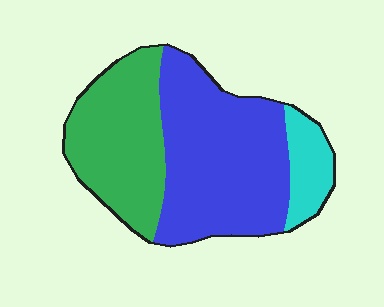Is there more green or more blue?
Blue.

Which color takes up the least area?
Cyan, at roughly 10%.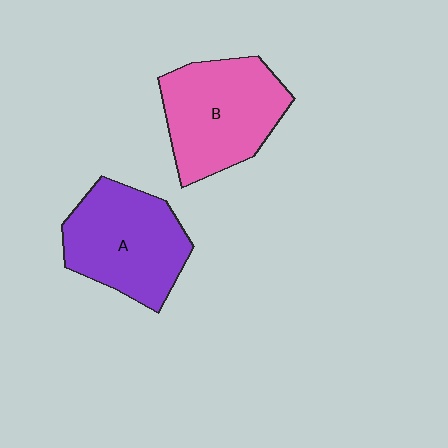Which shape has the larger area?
Shape B (pink).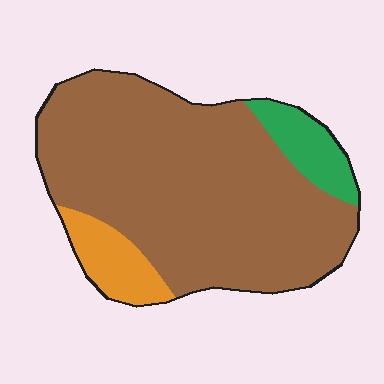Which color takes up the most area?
Brown, at roughly 80%.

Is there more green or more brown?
Brown.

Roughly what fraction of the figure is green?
Green covers 9% of the figure.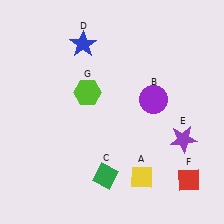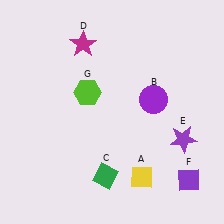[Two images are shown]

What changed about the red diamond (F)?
In Image 1, F is red. In Image 2, it changed to purple.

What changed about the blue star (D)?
In Image 1, D is blue. In Image 2, it changed to magenta.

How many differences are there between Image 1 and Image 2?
There are 2 differences between the two images.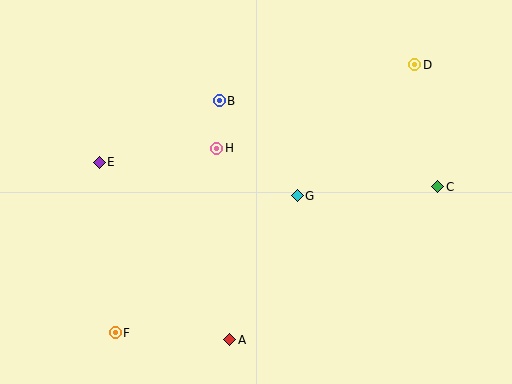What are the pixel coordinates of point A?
Point A is at (230, 340).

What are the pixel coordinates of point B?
Point B is at (219, 101).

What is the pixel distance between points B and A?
The distance between B and A is 239 pixels.